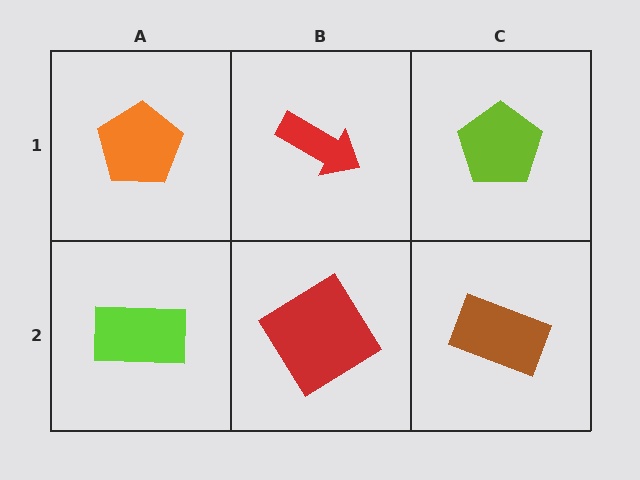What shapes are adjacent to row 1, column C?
A brown rectangle (row 2, column C), a red arrow (row 1, column B).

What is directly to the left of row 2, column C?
A red diamond.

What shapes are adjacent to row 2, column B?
A red arrow (row 1, column B), a lime rectangle (row 2, column A), a brown rectangle (row 2, column C).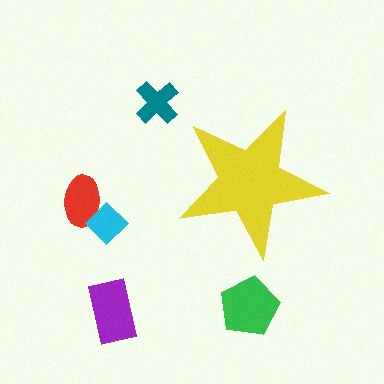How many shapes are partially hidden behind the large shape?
0 shapes are partially hidden.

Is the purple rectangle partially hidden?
No, the purple rectangle is fully visible.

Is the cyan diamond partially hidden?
No, the cyan diamond is fully visible.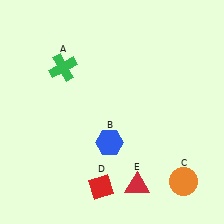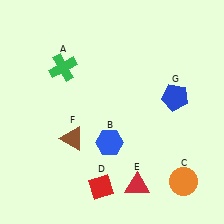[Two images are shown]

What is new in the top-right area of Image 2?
A blue pentagon (G) was added in the top-right area of Image 2.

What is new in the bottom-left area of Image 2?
A brown triangle (F) was added in the bottom-left area of Image 2.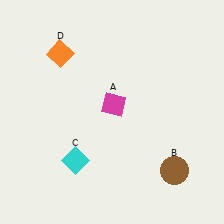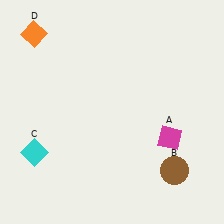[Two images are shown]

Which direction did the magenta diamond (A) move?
The magenta diamond (A) moved right.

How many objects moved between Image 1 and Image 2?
3 objects moved between the two images.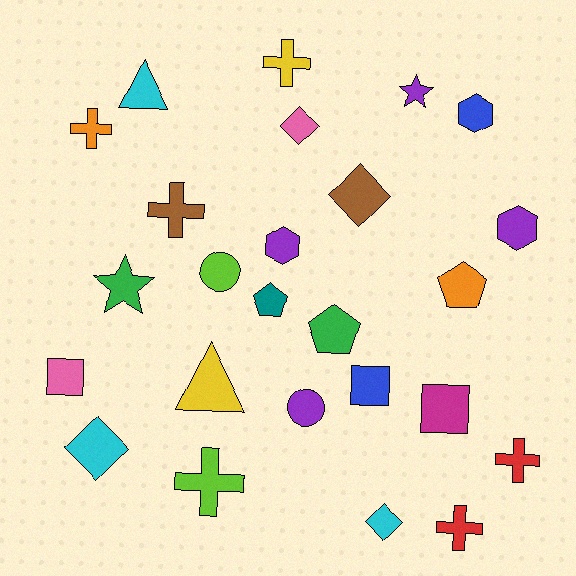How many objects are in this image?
There are 25 objects.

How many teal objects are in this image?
There is 1 teal object.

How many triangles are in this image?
There are 2 triangles.